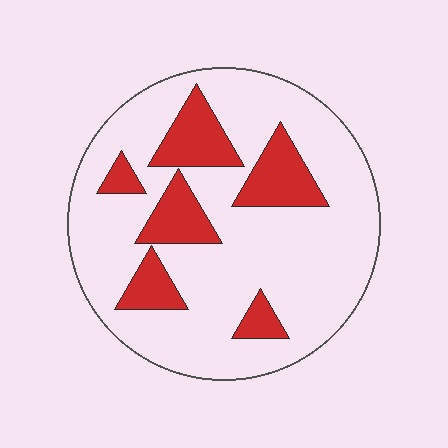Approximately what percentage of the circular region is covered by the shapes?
Approximately 20%.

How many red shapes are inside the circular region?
6.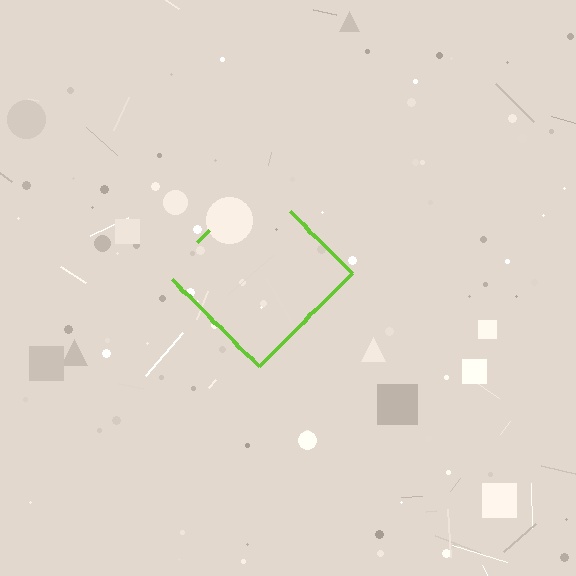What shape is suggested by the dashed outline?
The dashed outline suggests a diamond.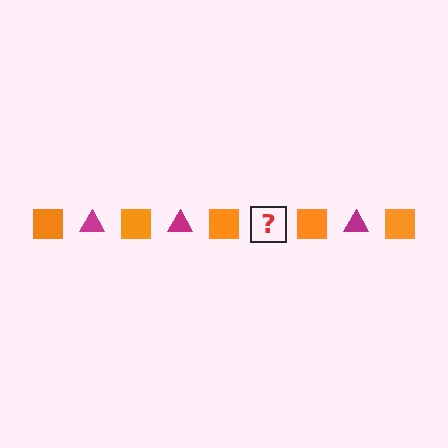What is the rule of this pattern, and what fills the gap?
The rule is that the pattern alternates between orange square and magenta triangle. The gap should be filled with a magenta triangle.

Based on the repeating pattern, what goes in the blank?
The blank should be a magenta triangle.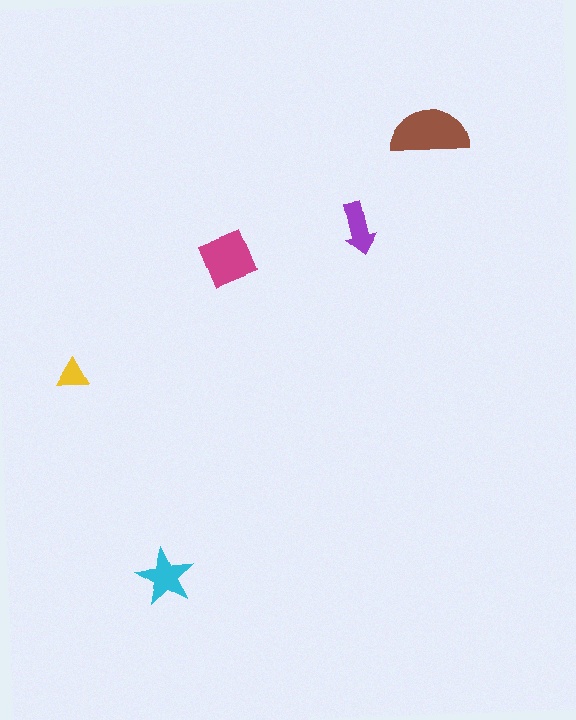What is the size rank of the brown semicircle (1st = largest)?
1st.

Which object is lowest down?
The cyan star is bottommost.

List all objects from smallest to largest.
The yellow triangle, the purple arrow, the cyan star, the magenta square, the brown semicircle.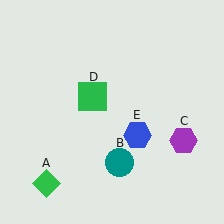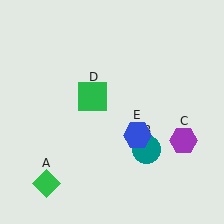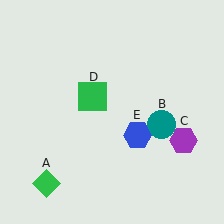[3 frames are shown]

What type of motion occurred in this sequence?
The teal circle (object B) rotated counterclockwise around the center of the scene.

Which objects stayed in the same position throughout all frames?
Green diamond (object A) and purple hexagon (object C) and green square (object D) and blue hexagon (object E) remained stationary.